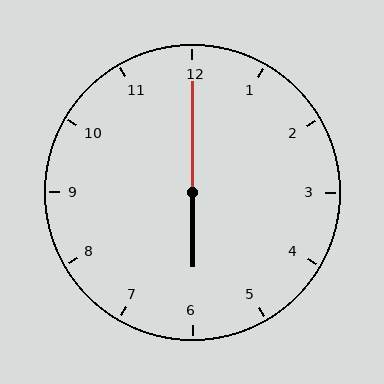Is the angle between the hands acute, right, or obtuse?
It is obtuse.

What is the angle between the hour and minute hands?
Approximately 180 degrees.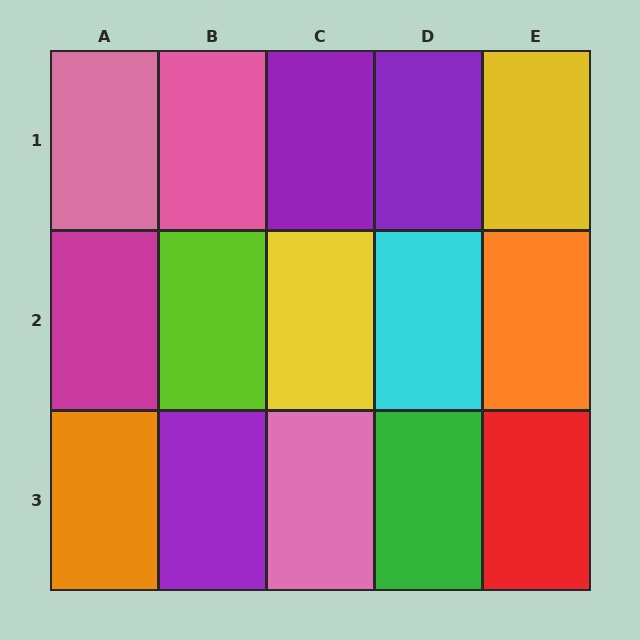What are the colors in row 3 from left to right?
Orange, purple, pink, green, red.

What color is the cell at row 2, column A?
Magenta.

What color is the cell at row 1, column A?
Pink.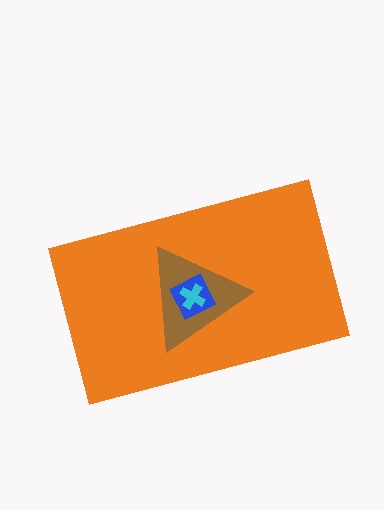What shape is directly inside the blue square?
The cyan cross.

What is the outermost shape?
The orange rectangle.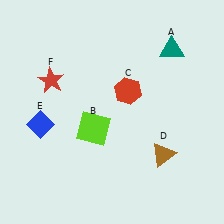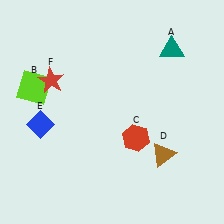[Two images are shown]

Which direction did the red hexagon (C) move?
The red hexagon (C) moved down.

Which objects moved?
The objects that moved are: the lime square (B), the red hexagon (C).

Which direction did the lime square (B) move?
The lime square (B) moved left.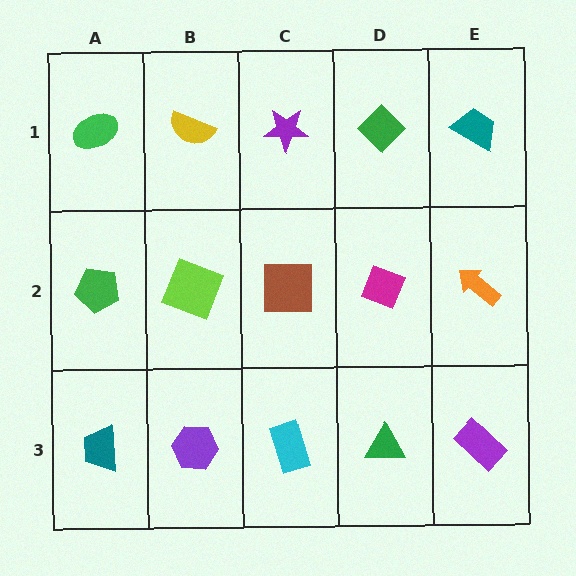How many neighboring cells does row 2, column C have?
4.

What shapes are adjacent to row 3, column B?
A lime square (row 2, column B), a teal trapezoid (row 3, column A), a cyan rectangle (row 3, column C).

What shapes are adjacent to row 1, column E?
An orange arrow (row 2, column E), a green diamond (row 1, column D).